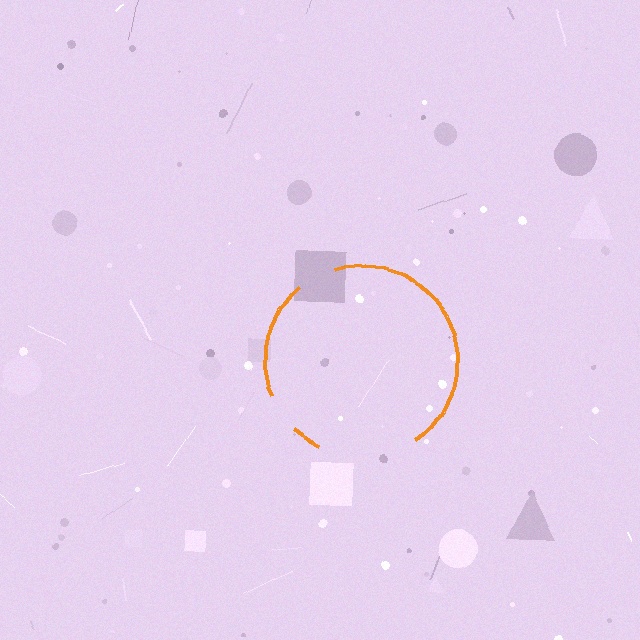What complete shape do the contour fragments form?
The contour fragments form a circle.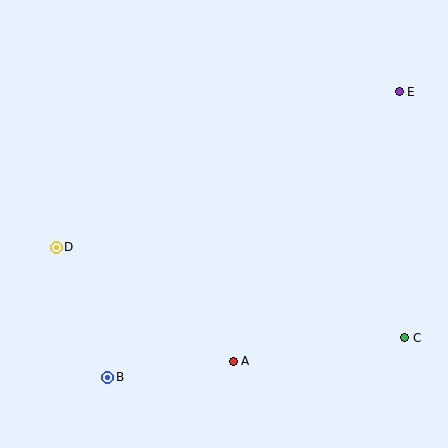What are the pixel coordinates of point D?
Point D is at (56, 247).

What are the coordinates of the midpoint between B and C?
The midpoint between B and C is at (256, 358).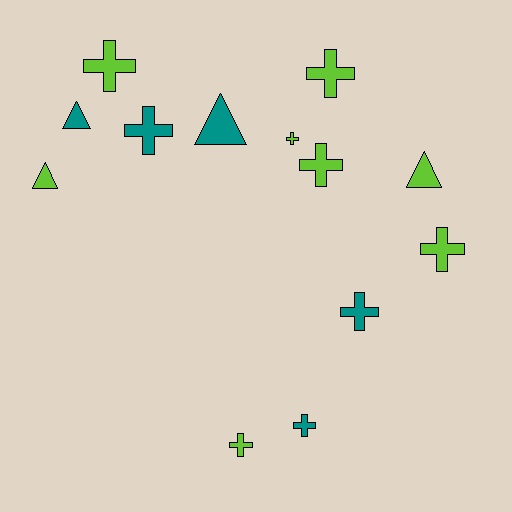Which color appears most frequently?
Lime, with 8 objects.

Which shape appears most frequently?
Cross, with 9 objects.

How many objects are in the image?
There are 13 objects.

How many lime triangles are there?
There are 2 lime triangles.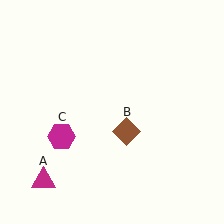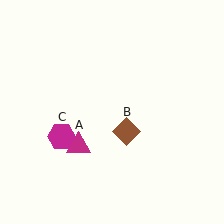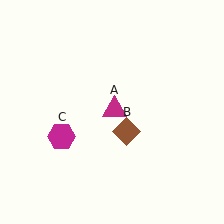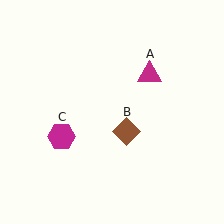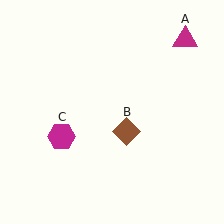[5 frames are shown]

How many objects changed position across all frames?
1 object changed position: magenta triangle (object A).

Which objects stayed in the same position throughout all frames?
Brown diamond (object B) and magenta hexagon (object C) remained stationary.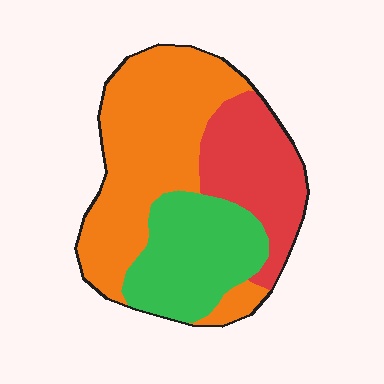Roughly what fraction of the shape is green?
Green takes up between a quarter and a half of the shape.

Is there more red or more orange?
Orange.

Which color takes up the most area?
Orange, at roughly 50%.